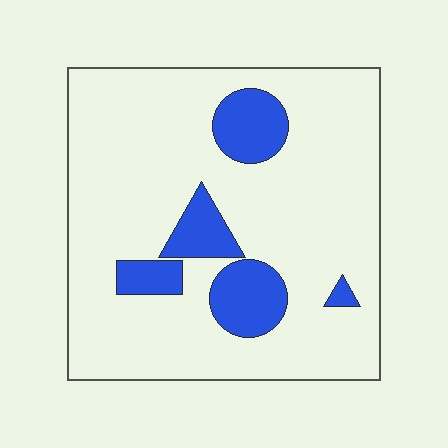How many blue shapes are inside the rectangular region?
5.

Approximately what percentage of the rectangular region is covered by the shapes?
Approximately 15%.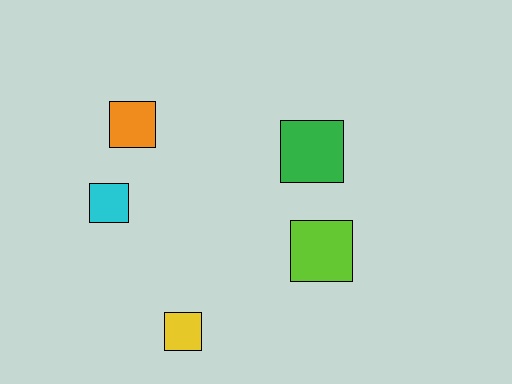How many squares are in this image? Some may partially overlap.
There are 5 squares.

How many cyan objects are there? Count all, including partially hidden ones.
There is 1 cyan object.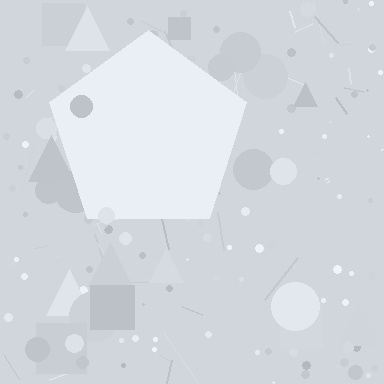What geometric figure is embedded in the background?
A pentagon is embedded in the background.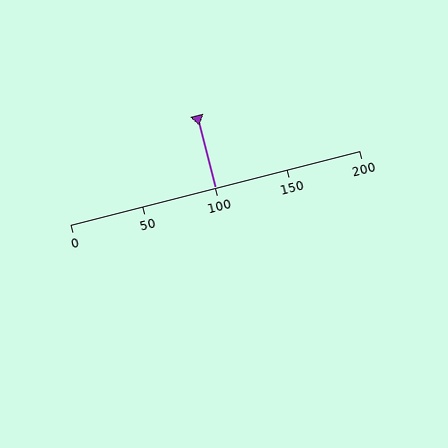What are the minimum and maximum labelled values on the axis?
The axis runs from 0 to 200.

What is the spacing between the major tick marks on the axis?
The major ticks are spaced 50 apart.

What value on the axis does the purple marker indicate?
The marker indicates approximately 100.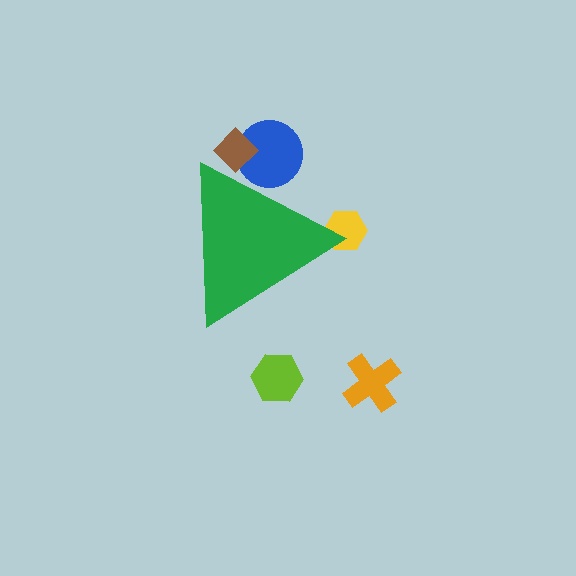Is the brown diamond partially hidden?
Yes, the brown diamond is partially hidden behind the green triangle.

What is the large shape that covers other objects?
A green triangle.